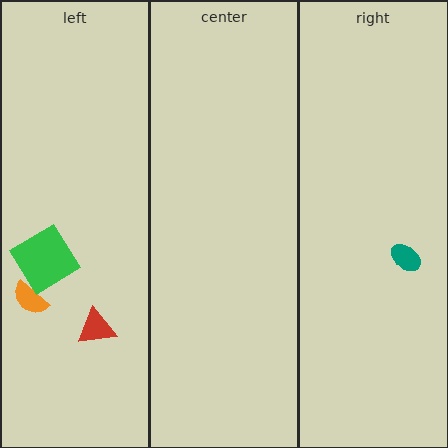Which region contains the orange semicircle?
The left region.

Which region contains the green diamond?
The left region.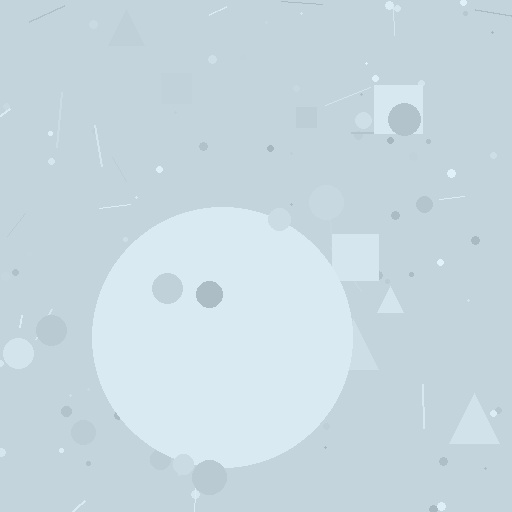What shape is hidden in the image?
A circle is hidden in the image.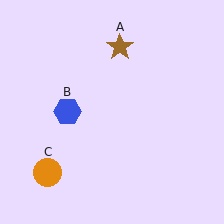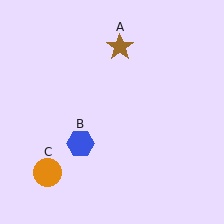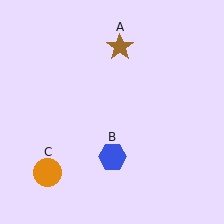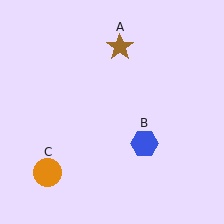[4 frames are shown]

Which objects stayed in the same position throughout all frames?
Brown star (object A) and orange circle (object C) remained stationary.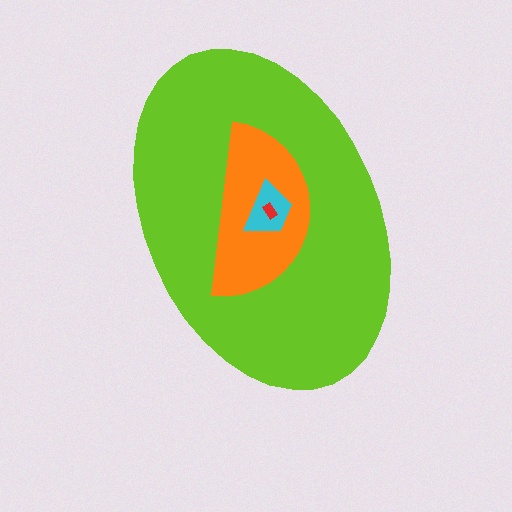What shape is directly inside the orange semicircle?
The cyan trapezoid.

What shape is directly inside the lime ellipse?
The orange semicircle.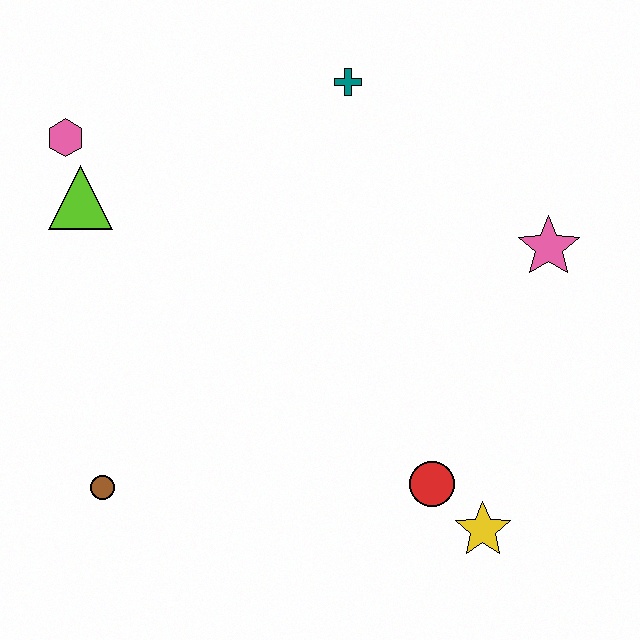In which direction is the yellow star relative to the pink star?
The yellow star is below the pink star.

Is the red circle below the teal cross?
Yes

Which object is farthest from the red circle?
The pink hexagon is farthest from the red circle.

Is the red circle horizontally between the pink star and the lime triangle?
Yes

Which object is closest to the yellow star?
The red circle is closest to the yellow star.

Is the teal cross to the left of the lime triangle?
No